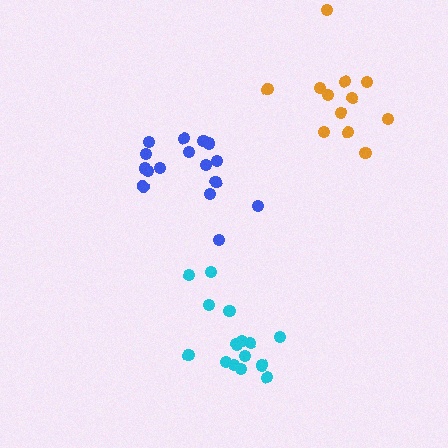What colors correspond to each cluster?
The clusters are colored: cyan, blue, orange.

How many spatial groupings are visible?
There are 3 spatial groupings.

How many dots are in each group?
Group 1: 15 dots, Group 2: 16 dots, Group 3: 12 dots (43 total).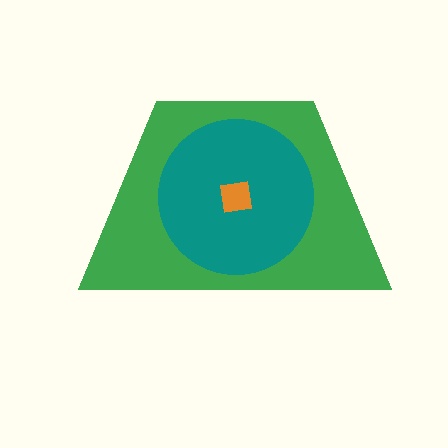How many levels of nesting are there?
3.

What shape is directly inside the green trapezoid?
The teal circle.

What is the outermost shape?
The green trapezoid.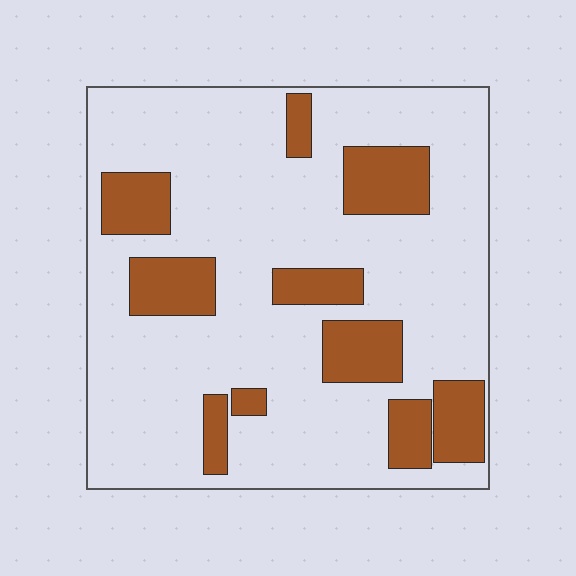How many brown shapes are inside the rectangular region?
10.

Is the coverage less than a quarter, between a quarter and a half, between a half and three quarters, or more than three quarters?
Less than a quarter.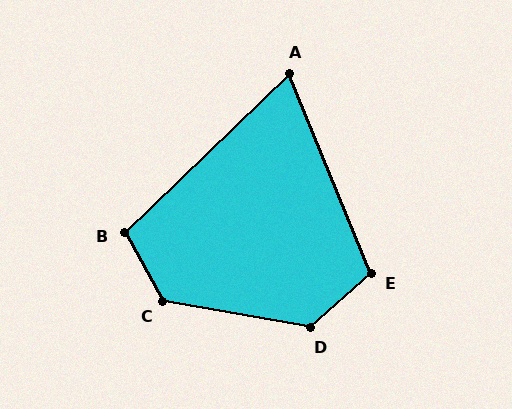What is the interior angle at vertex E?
Approximately 109 degrees (obtuse).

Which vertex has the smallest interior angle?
A, at approximately 69 degrees.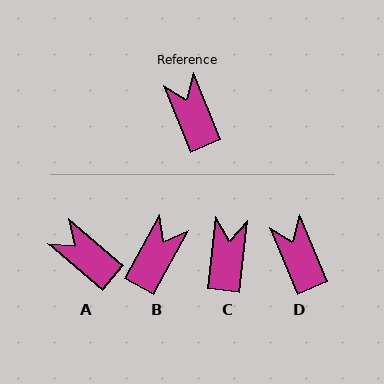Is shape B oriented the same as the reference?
No, it is off by about 51 degrees.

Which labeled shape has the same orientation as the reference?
D.